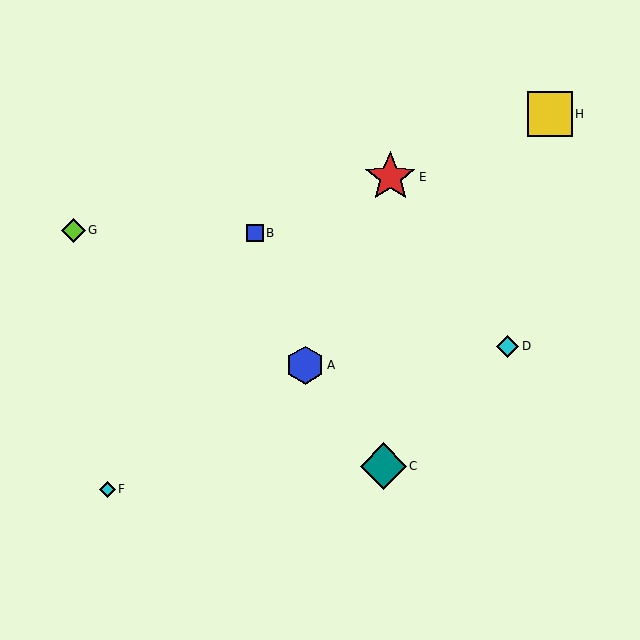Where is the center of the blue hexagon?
The center of the blue hexagon is at (305, 365).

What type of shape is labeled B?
Shape B is a blue square.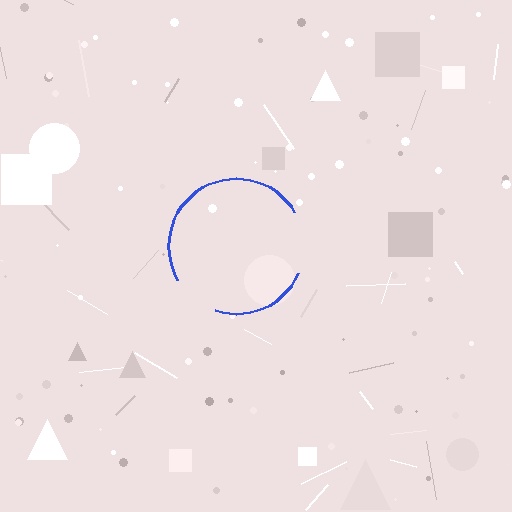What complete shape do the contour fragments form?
The contour fragments form a circle.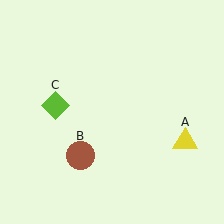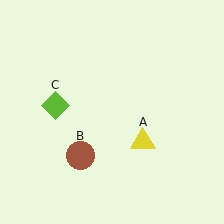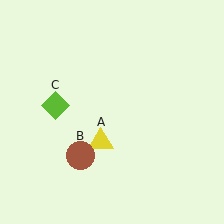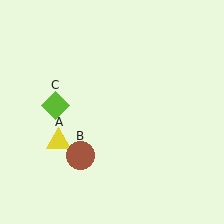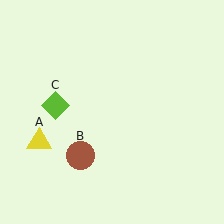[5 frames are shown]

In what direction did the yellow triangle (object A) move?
The yellow triangle (object A) moved left.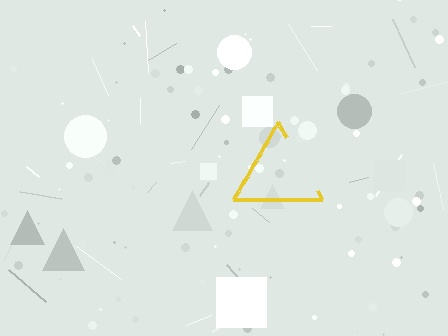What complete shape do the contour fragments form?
The contour fragments form a triangle.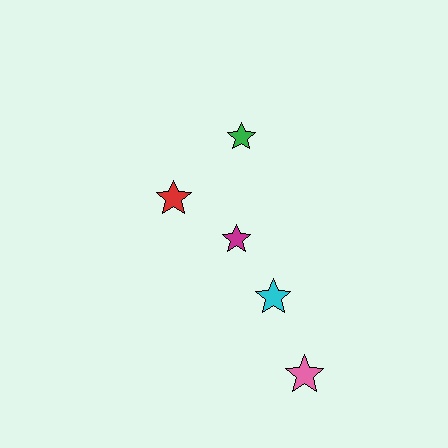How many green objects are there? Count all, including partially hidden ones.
There is 1 green object.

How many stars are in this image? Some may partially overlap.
There are 5 stars.